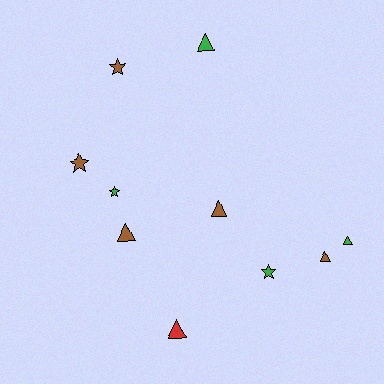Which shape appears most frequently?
Triangle, with 6 objects.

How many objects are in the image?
There are 10 objects.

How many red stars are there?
There are no red stars.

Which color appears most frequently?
Brown, with 5 objects.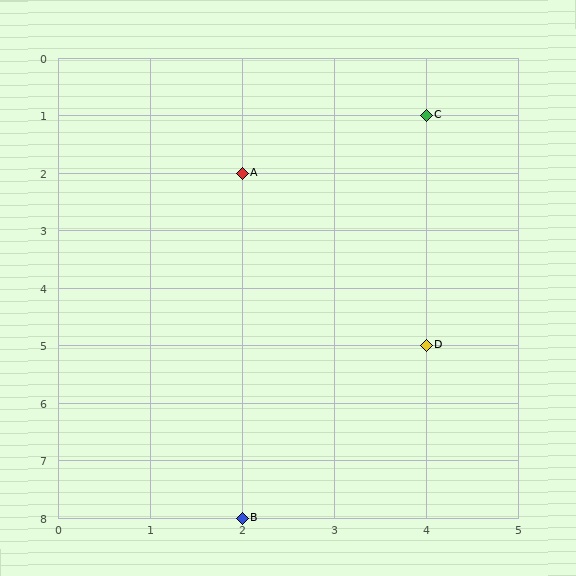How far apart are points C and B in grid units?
Points C and B are 2 columns and 7 rows apart (about 7.3 grid units diagonally).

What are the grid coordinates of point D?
Point D is at grid coordinates (4, 5).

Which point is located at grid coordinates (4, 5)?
Point D is at (4, 5).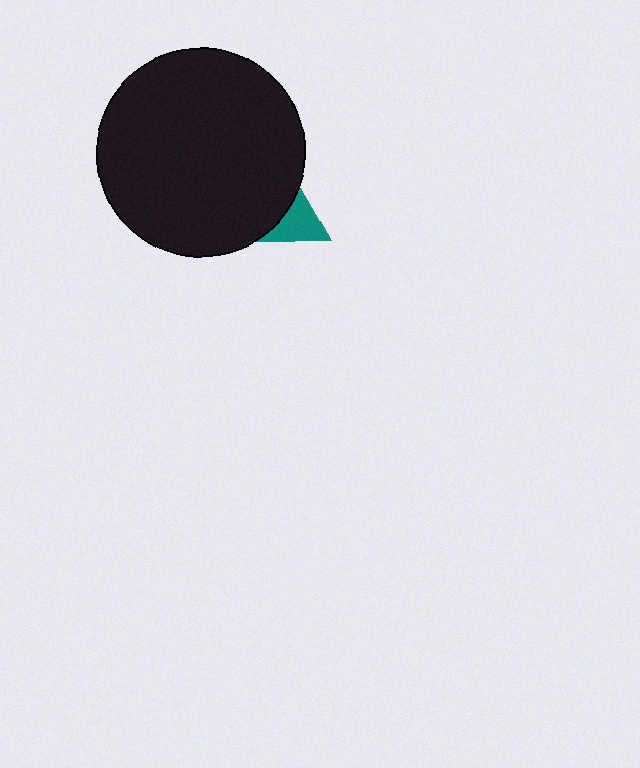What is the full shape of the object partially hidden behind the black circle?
The partially hidden object is a teal triangle.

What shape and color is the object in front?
The object in front is a black circle.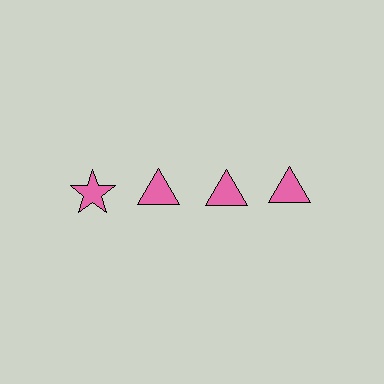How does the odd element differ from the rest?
It has a different shape: star instead of triangle.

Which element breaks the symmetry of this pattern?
The pink star in the top row, leftmost column breaks the symmetry. All other shapes are pink triangles.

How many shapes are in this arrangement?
There are 4 shapes arranged in a grid pattern.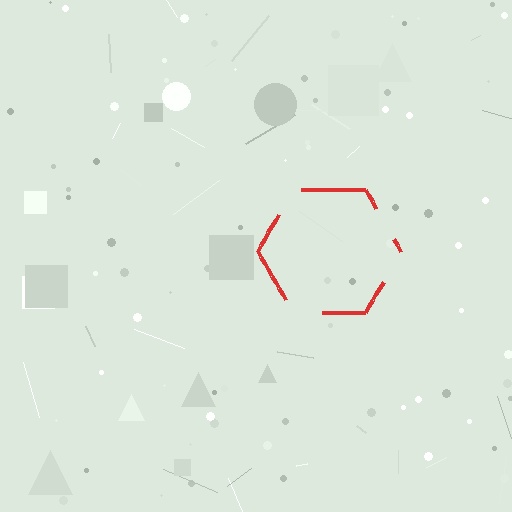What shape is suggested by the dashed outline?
The dashed outline suggests a hexagon.